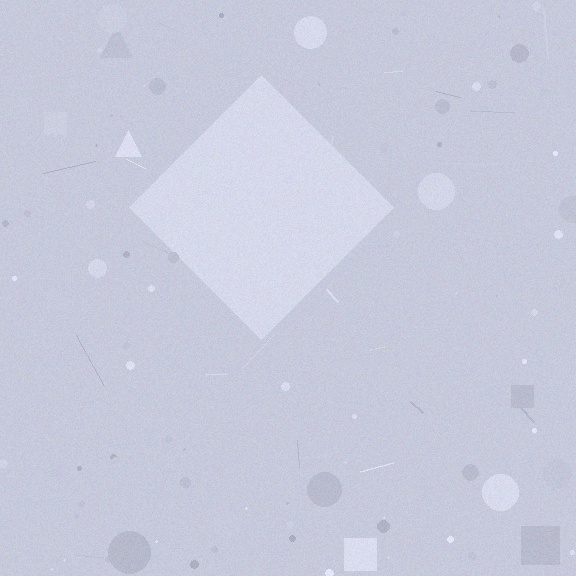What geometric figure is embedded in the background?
A diamond is embedded in the background.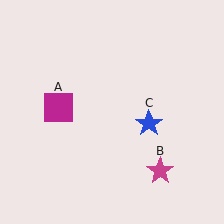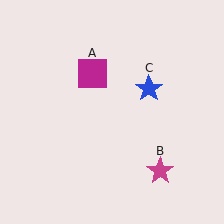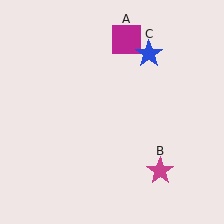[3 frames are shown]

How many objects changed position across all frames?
2 objects changed position: magenta square (object A), blue star (object C).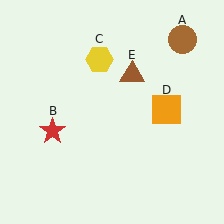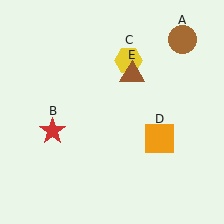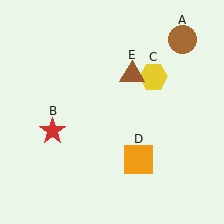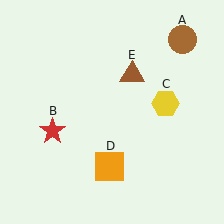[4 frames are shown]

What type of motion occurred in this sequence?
The yellow hexagon (object C), orange square (object D) rotated clockwise around the center of the scene.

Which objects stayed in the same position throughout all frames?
Brown circle (object A) and red star (object B) and brown triangle (object E) remained stationary.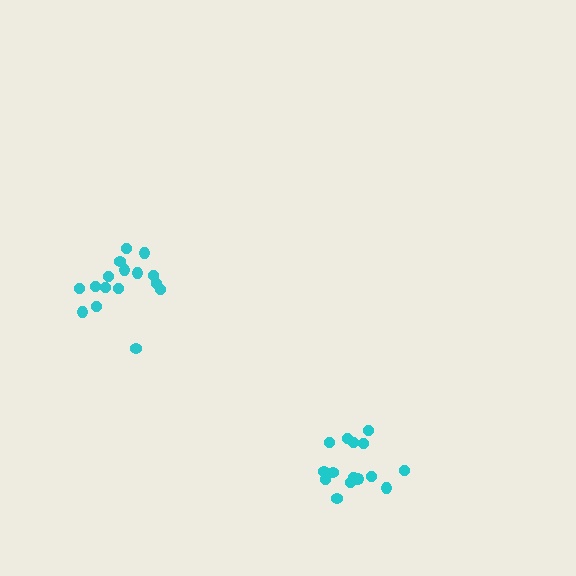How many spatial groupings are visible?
There are 2 spatial groupings.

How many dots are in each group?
Group 1: 16 dots, Group 2: 15 dots (31 total).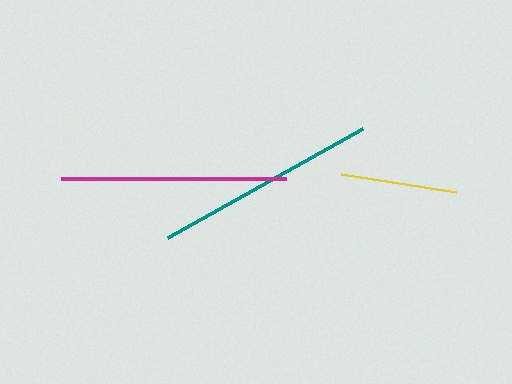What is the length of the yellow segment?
The yellow segment is approximately 116 pixels long.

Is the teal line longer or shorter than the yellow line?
The teal line is longer than the yellow line.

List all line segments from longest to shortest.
From longest to shortest: magenta, teal, yellow.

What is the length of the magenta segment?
The magenta segment is approximately 225 pixels long.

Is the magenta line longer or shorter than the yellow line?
The magenta line is longer than the yellow line.